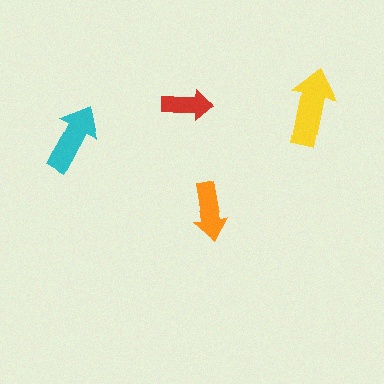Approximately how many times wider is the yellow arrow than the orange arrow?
About 1.5 times wider.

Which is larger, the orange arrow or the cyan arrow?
The cyan one.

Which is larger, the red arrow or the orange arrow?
The orange one.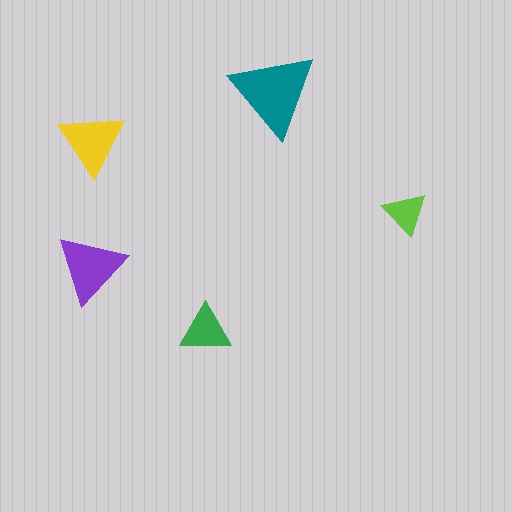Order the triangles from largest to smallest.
the teal one, the purple one, the yellow one, the green one, the lime one.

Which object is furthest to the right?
The lime triangle is rightmost.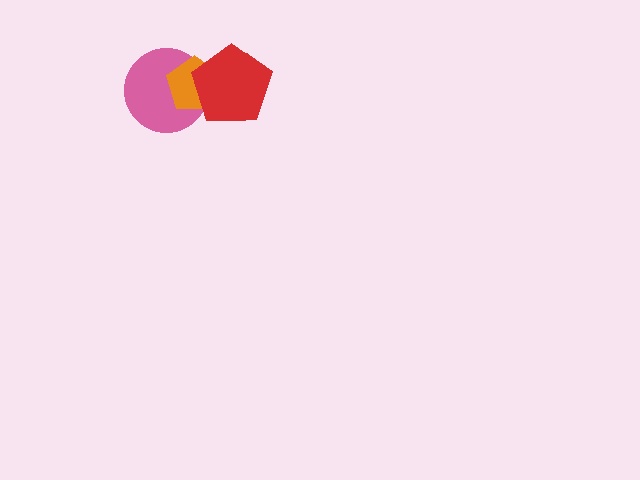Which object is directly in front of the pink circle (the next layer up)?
The orange pentagon is directly in front of the pink circle.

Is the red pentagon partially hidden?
No, no other shape covers it.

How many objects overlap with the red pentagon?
2 objects overlap with the red pentagon.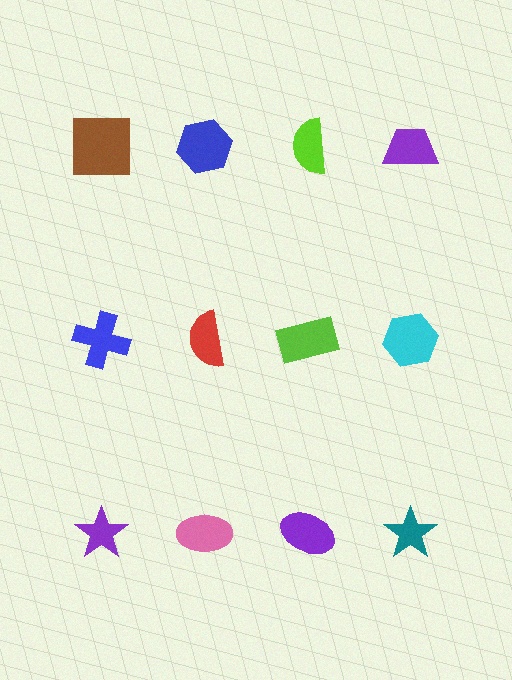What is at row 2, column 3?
A lime rectangle.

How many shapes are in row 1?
4 shapes.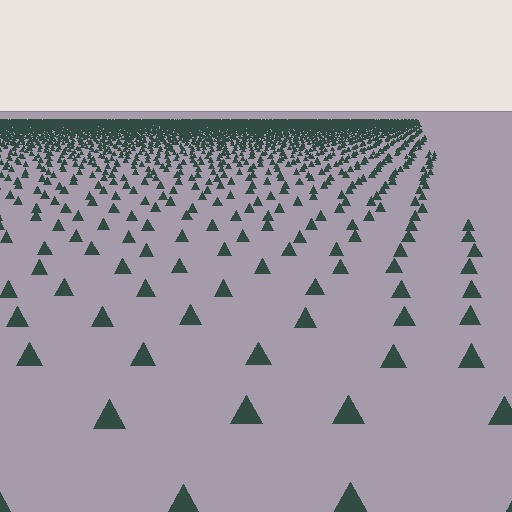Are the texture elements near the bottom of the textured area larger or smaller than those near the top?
Larger. Near the bottom, elements are closer to the viewer and appear at a bigger on-screen size.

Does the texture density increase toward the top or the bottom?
Density increases toward the top.